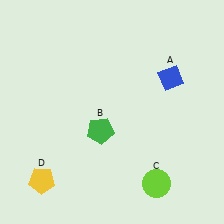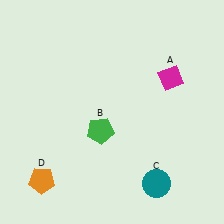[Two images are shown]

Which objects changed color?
A changed from blue to magenta. C changed from lime to teal. D changed from yellow to orange.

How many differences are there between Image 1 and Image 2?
There are 3 differences between the two images.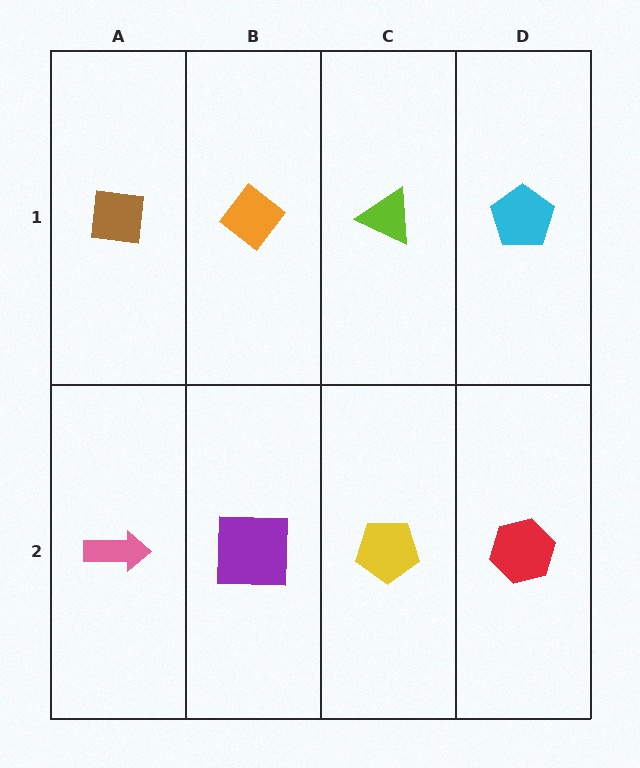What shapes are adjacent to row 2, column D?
A cyan pentagon (row 1, column D), a yellow pentagon (row 2, column C).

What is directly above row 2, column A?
A brown square.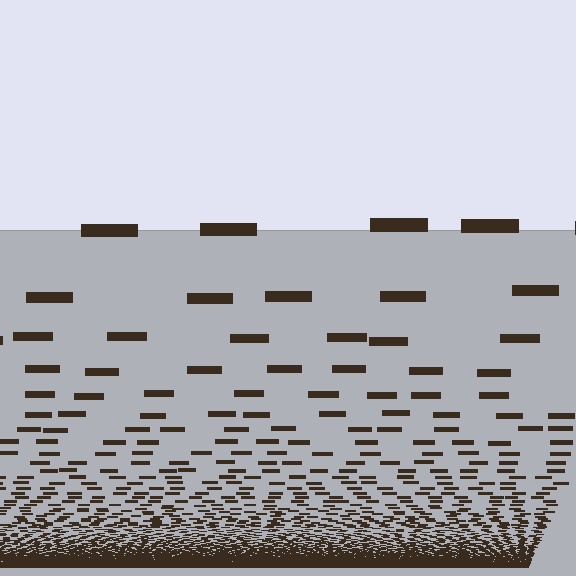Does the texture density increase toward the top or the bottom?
Density increases toward the bottom.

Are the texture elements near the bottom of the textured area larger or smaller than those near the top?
Smaller. The gradient is inverted — elements near the bottom are smaller and denser.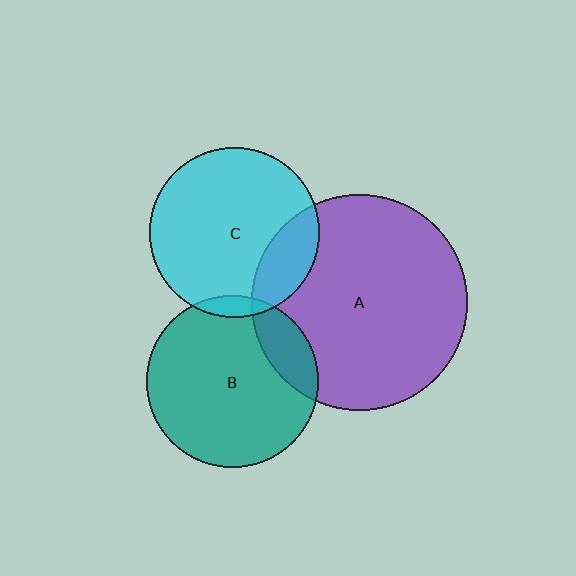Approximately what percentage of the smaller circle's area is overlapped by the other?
Approximately 5%.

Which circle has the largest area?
Circle A (purple).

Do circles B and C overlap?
Yes.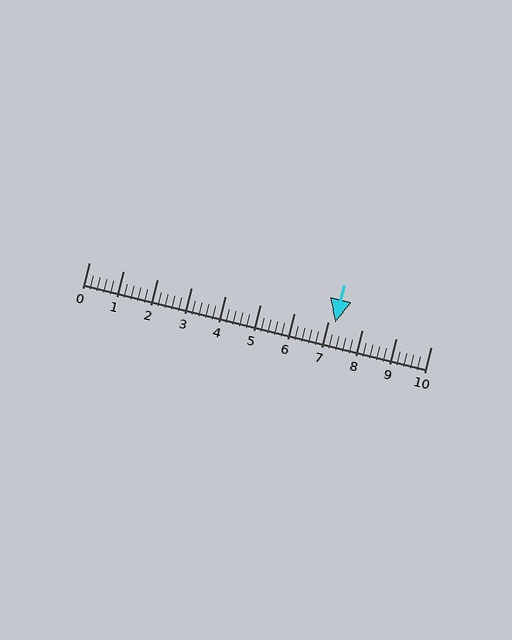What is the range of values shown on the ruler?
The ruler shows values from 0 to 10.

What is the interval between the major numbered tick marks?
The major tick marks are spaced 1 units apart.